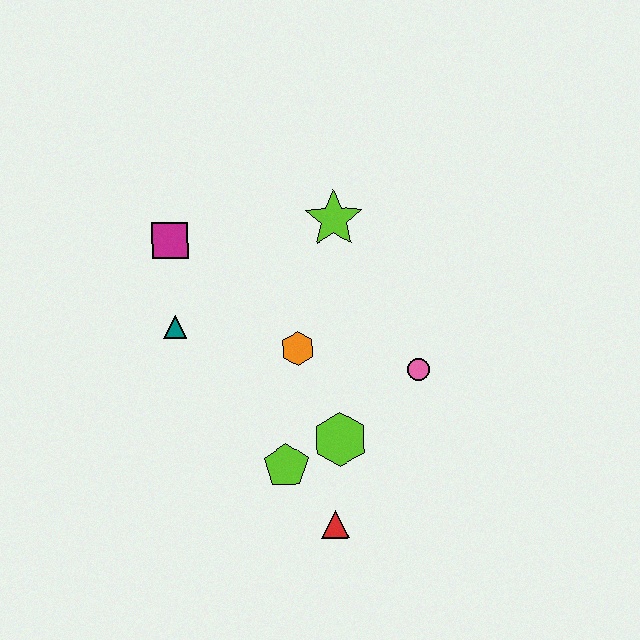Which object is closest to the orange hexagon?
The lime hexagon is closest to the orange hexagon.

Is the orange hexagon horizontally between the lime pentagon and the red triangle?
Yes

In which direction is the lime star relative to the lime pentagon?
The lime star is above the lime pentagon.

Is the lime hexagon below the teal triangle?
Yes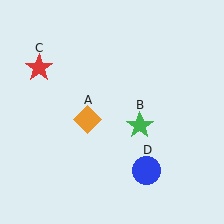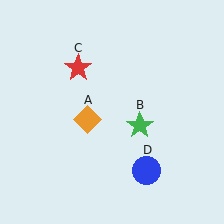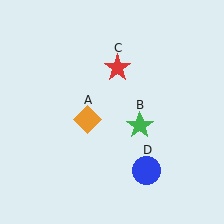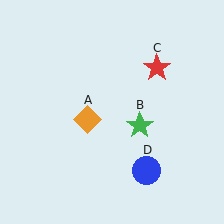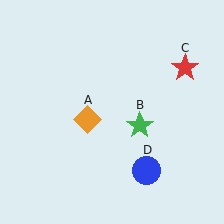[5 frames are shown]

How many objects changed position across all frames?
1 object changed position: red star (object C).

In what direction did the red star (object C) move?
The red star (object C) moved right.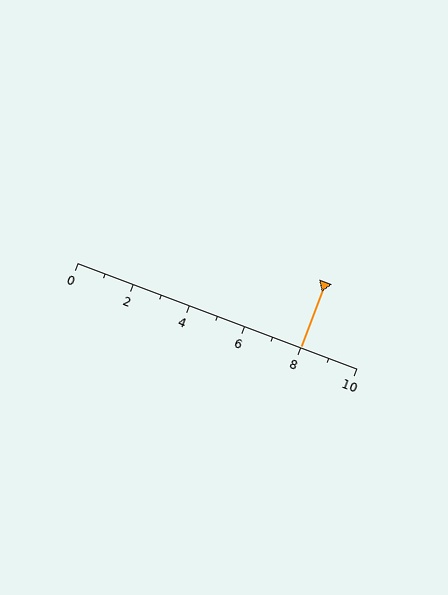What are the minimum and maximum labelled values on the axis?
The axis runs from 0 to 10.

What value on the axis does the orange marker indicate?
The marker indicates approximately 8.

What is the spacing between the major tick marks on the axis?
The major ticks are spaced 2 apart.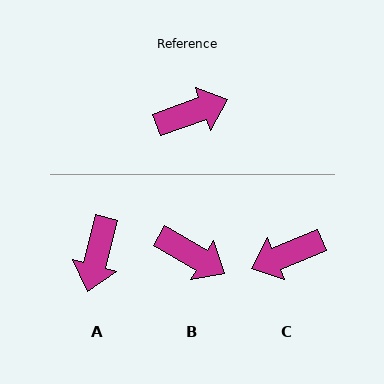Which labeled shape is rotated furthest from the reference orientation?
C, about 178 degrees away.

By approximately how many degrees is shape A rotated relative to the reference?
Approximately 124 degrees clockwise.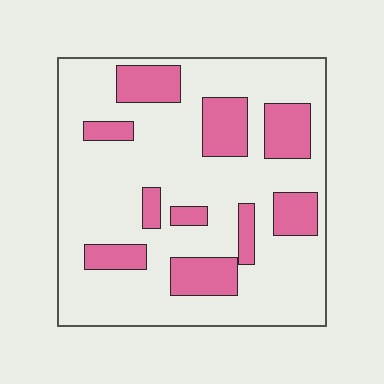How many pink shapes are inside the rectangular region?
10.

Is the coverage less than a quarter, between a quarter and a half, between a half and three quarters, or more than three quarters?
Less than a quarter.